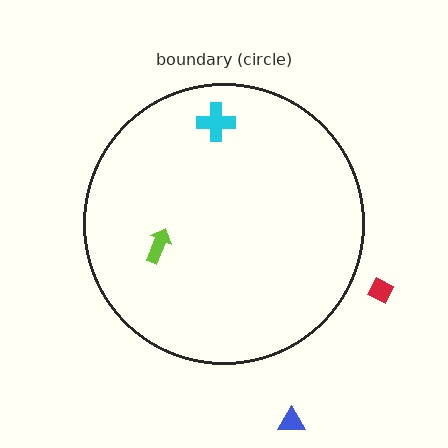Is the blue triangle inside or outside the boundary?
Outside.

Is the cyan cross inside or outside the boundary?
Inside.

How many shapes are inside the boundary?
2 inside, 2 outside.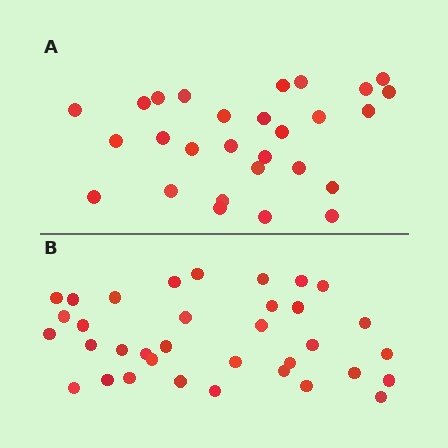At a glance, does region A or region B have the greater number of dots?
Region B (the bottom region) has more dots.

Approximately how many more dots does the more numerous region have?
Region B has roughly 8 or so more dots than region A.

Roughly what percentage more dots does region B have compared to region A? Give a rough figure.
About 25% more.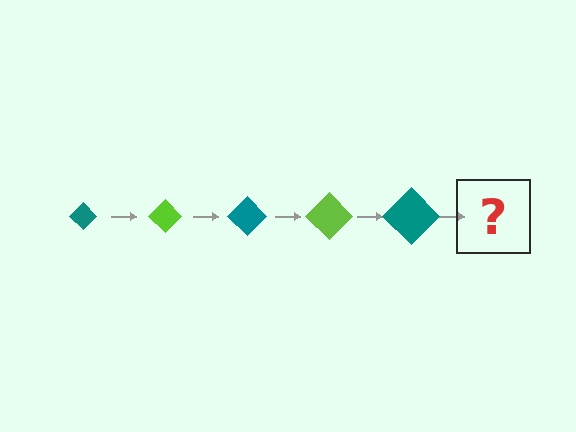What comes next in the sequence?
The next element should be a lime diamond, larger than the previous one.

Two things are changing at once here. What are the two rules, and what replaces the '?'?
The two rules are that the diamond grows larger each step and the color cycles through teal and lime. The '?' should be a lime diamond, larger than the previous one.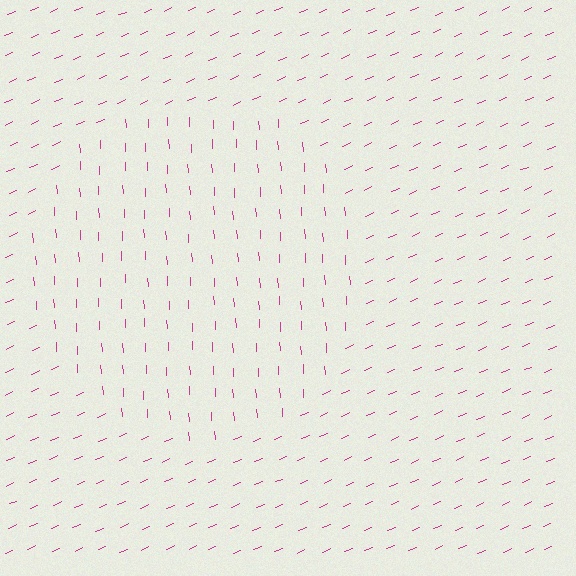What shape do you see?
I see a circle.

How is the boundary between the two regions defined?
The boundary is defined purely by a change in line orientation (approximately 70 degrees difference). All lines are the same color and thickness.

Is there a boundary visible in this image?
Yes, there is a texture boundary formed by a change in line orientation.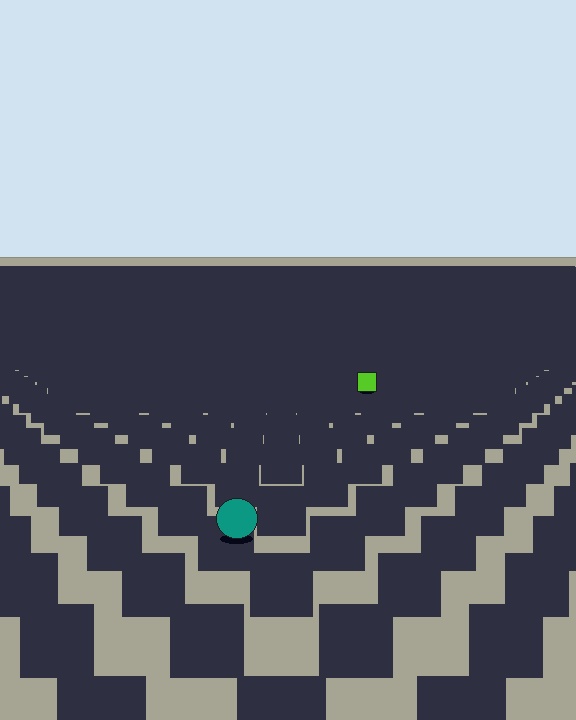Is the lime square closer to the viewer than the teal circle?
No. The teal circle is closer — you can tell from the texture gradient: the ground texture is coarser near it.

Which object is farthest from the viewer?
The lime square is farthest from the viewer. It appears smaller and the ground texture around it is denser.